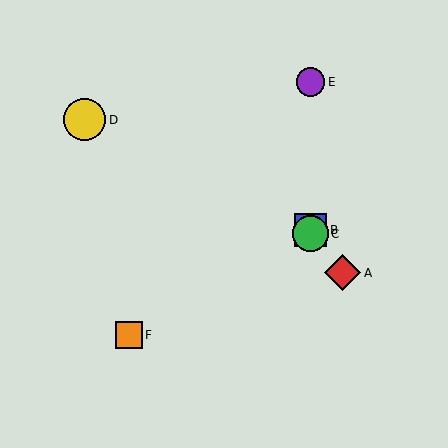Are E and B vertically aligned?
Yes, both are at x≈310.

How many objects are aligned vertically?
3 objects (B, C, E) are aligned vertically.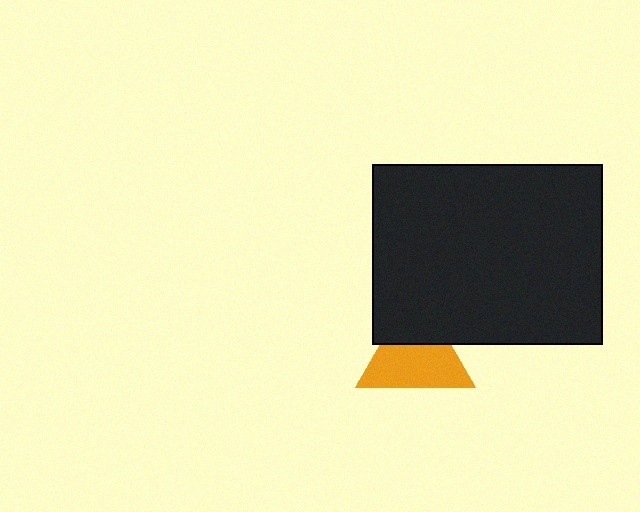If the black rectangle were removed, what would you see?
You would see the complete orange triangle.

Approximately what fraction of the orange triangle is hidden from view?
Roughly 36% of the orange triangle is hidden behind the black rectangle.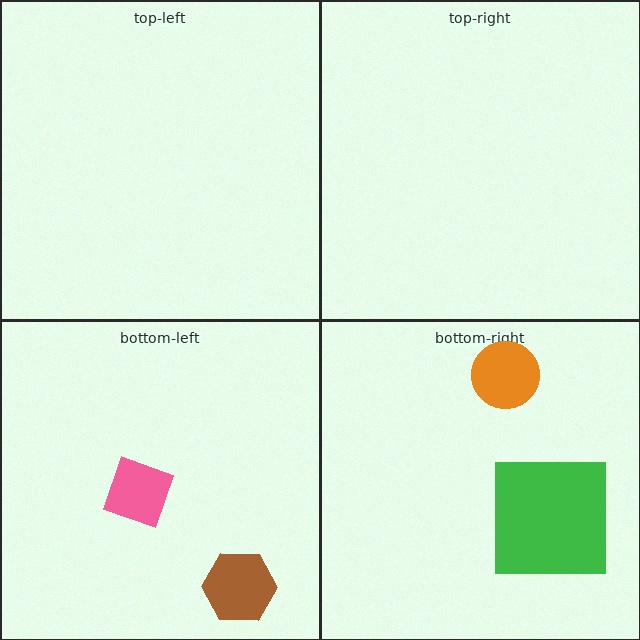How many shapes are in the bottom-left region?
2.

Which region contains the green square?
The bottom-right region.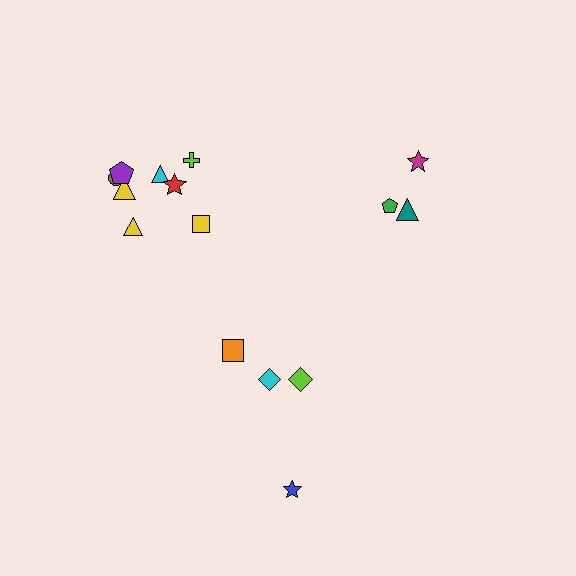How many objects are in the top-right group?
There are 3 objects.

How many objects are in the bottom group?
There are 4 objects.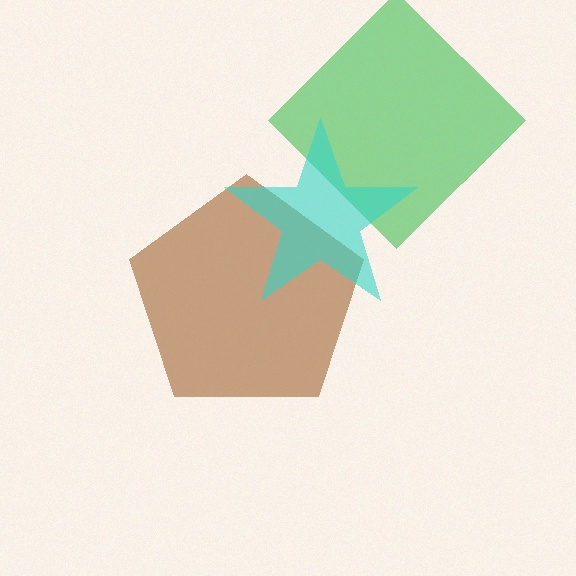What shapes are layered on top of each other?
The layered shapes are: a brown pentagon, a green diamond, a cyan star.